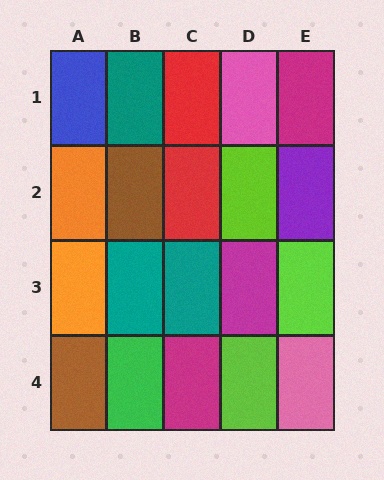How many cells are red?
2 cells are red.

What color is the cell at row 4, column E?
Pink.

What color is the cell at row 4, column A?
Brown.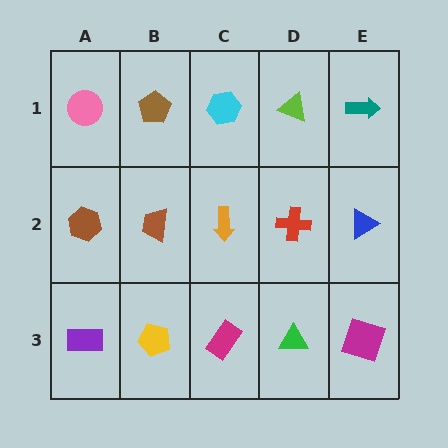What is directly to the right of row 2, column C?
A red cross.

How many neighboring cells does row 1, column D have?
3.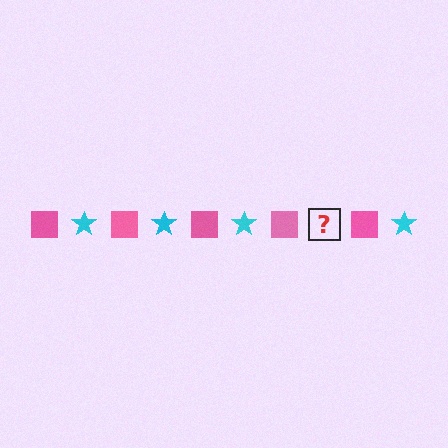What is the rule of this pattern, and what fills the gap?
The rule is that the pattern alternates between pink square and cyan star. The gap should be filled with a cyan star.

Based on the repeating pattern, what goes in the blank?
The blank should be a cyan star.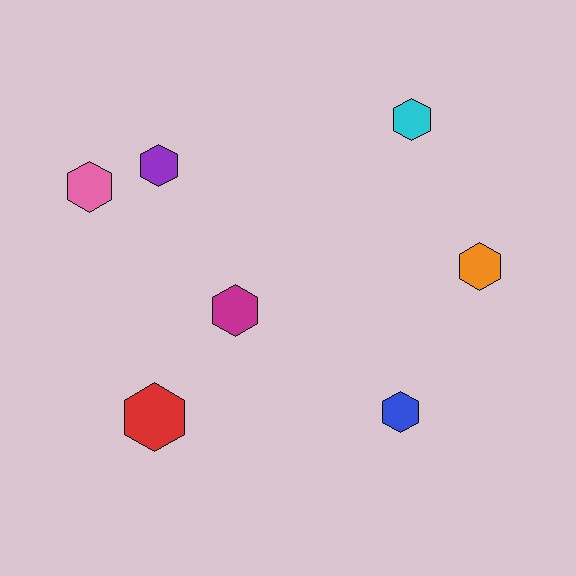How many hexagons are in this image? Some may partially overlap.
There are 7 hexagons.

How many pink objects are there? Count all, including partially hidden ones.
There is 1 pink object.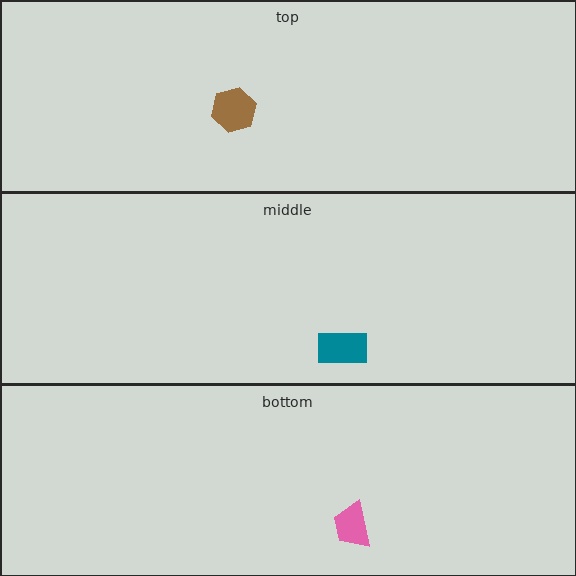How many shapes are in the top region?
1.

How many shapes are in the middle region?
1.